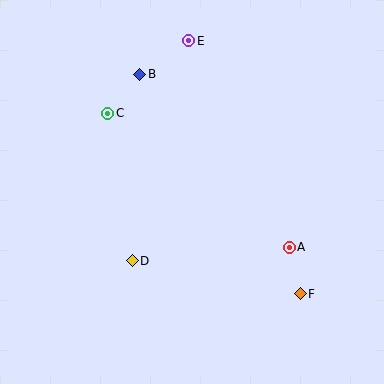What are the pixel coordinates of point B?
Point B is at (140, 74).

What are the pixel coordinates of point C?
Point C is at (108, 113).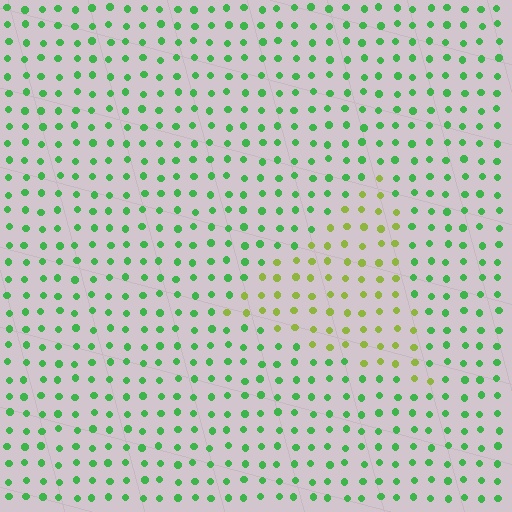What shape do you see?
I see a triangle.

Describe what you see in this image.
The image is filled with small green elements in a uniform arrangement. A triangle-shaped region is visible where the elements are tinted to a slightly different hue, forming a subtle color boundary.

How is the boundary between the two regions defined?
The boundary is defined purely by a slight shift in hue (about 48 degrees). Spacing, size, and orientation are identical on both sides.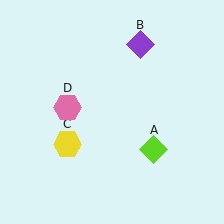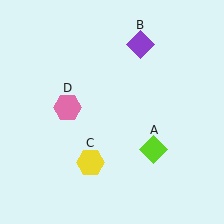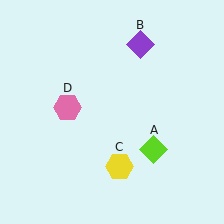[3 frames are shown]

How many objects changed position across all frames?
1 object changed position: yellow hexagon (object C).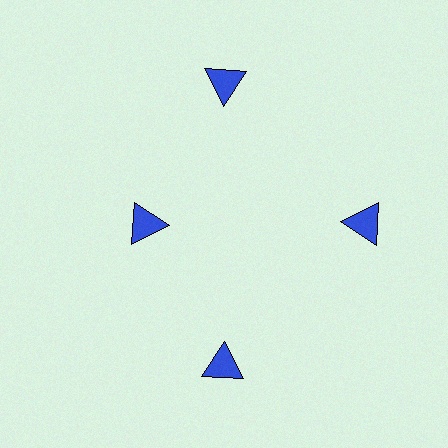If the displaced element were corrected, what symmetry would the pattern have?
It would have 4-fold rotational symmetry — the pattern would map onto itself every 90 degrees.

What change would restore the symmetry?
The symmetry would be restored by moving it outward, back onto the ring so that all 4 triangles sit at equal angles and equal distance from the center.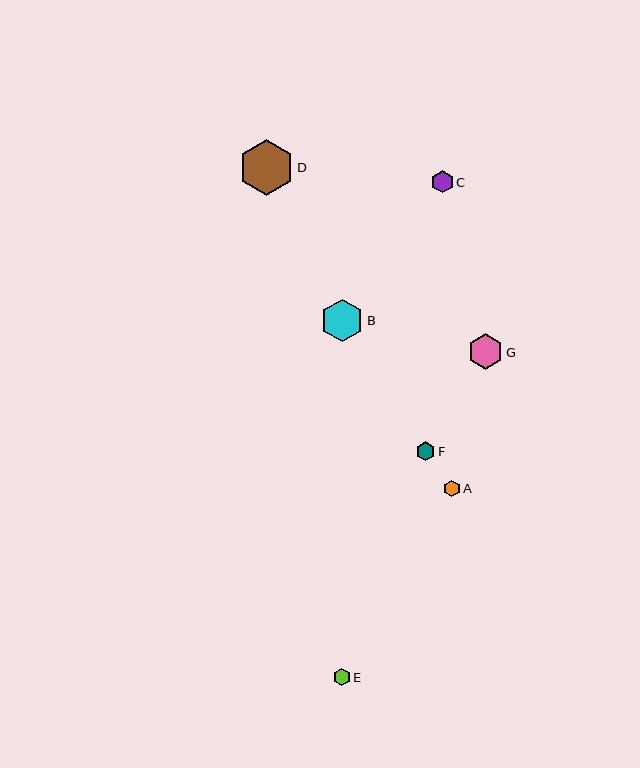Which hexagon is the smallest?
Hexagon A is the smallest with a size of approximately 17 pixels.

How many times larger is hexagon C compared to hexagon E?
Hexagon C is approximately 1.3 times the size of hexagon E.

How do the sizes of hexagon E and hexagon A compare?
Hexagon E and hexagon A are approximately the same size.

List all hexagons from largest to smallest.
From largest to smallest: D, B, G, C, F, E, A.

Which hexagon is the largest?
Hexagon D is the largest with a size of approximately 56 pixels.